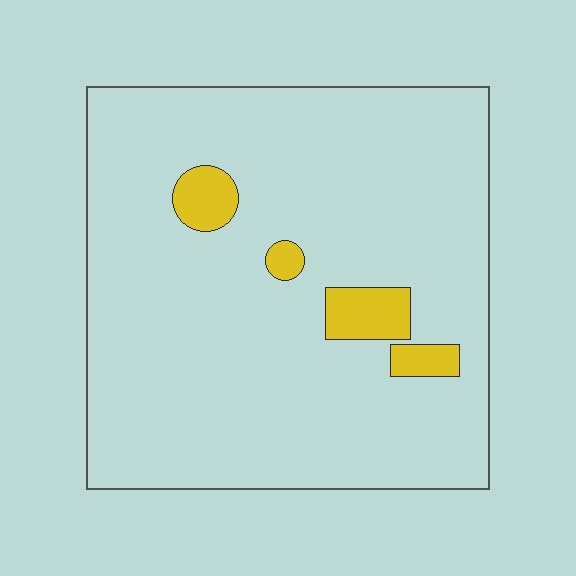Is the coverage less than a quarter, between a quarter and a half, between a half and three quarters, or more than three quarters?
Less than a quarter.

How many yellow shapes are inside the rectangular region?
4.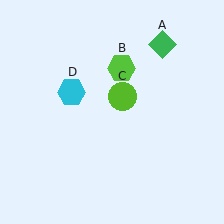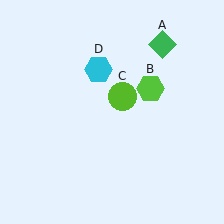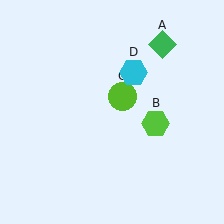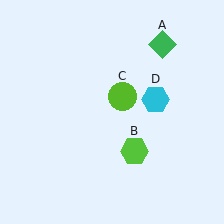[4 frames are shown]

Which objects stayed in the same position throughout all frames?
Green diamond (object A) and lime circle (object C) remained stationary.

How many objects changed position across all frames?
2 objects changed position: lime hexagon (object B), cyan hexagon (object D).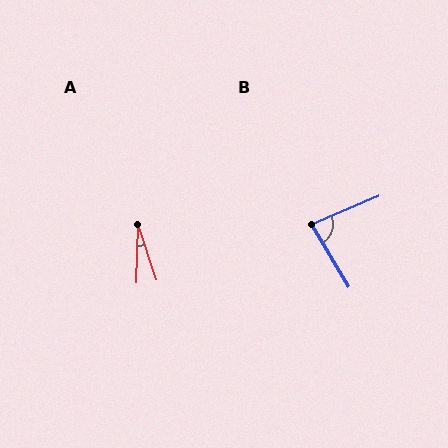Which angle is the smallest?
A, at approximately 20 degrees.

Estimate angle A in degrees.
Approximately 20 degrees.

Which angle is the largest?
B, at approximately 82 degrees.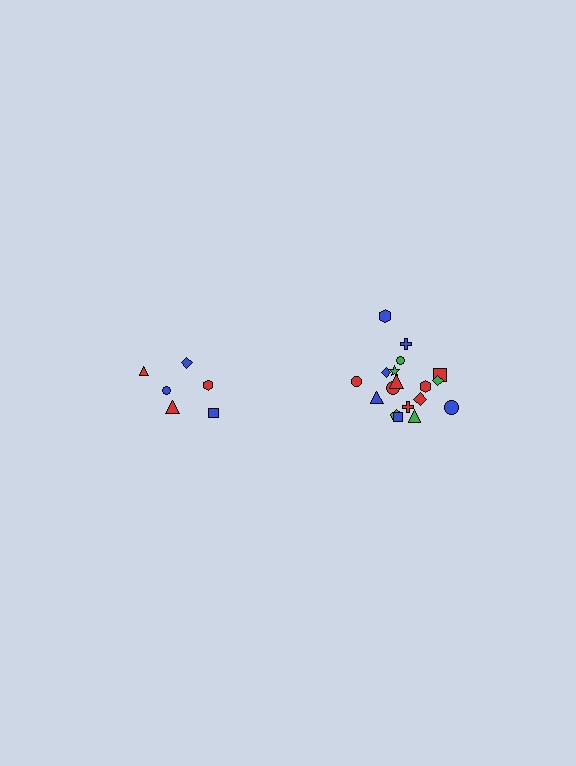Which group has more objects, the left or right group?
The right group.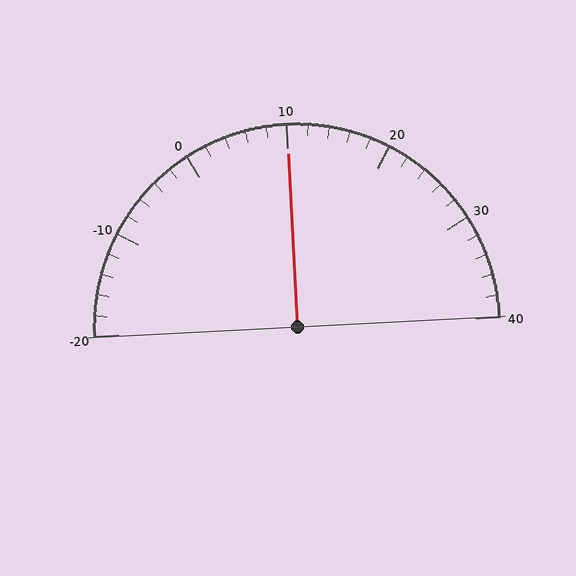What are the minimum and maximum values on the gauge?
The gauge ranges from -20 to 40.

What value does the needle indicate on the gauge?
The needle indicates approximately 10.